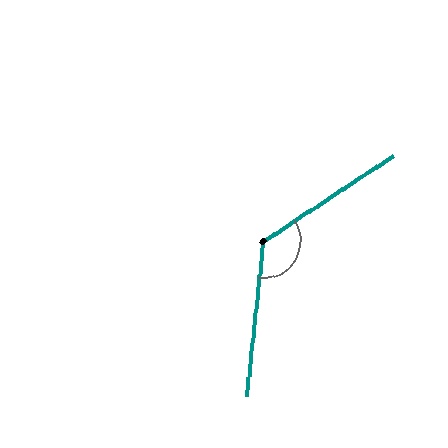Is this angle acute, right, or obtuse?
It is obtuse.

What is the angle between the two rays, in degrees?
Approximately 130 degrees.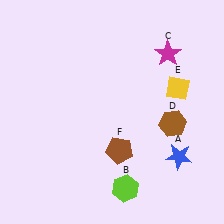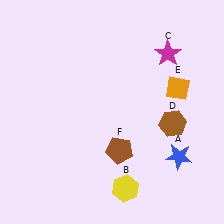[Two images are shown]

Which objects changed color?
B changed from lime to yellow. E changed from yellow to orange.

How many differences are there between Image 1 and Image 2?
There are 2 differences between the two images.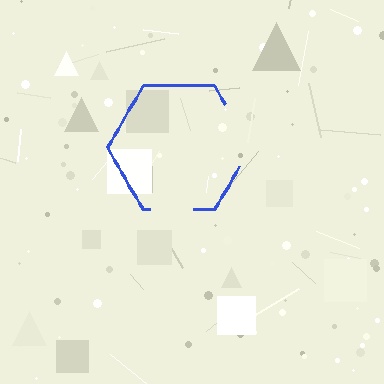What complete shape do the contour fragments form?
The contour fragments form a hexagon.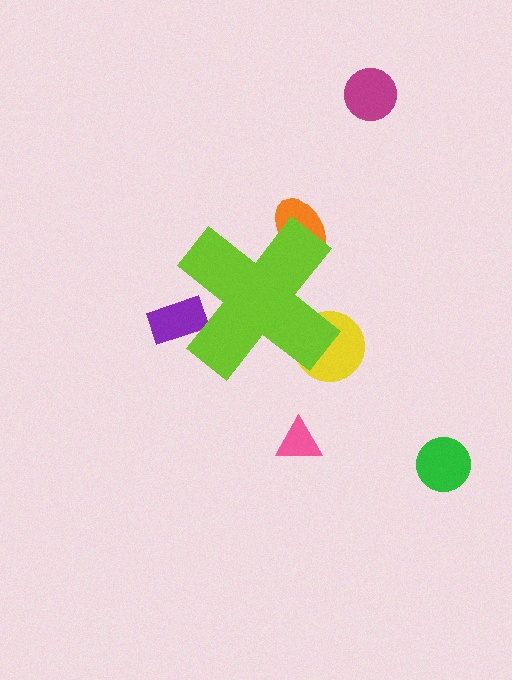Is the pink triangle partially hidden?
No, the pink triangle is fully visible.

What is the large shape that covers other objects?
A lime cross.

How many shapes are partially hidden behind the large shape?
3 shapes are partially hidden.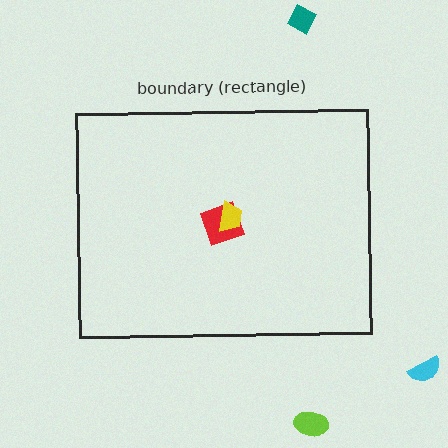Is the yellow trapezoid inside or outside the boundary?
Inside.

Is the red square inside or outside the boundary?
Inside.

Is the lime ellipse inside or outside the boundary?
Outside.